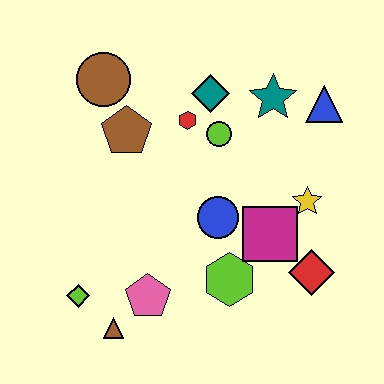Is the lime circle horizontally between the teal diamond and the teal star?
Yes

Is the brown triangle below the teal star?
Yes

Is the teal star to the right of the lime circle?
Yes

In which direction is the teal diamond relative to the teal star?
The teal diamond is to the left of the teal star.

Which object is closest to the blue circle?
The magenta square is closest to the blue circle.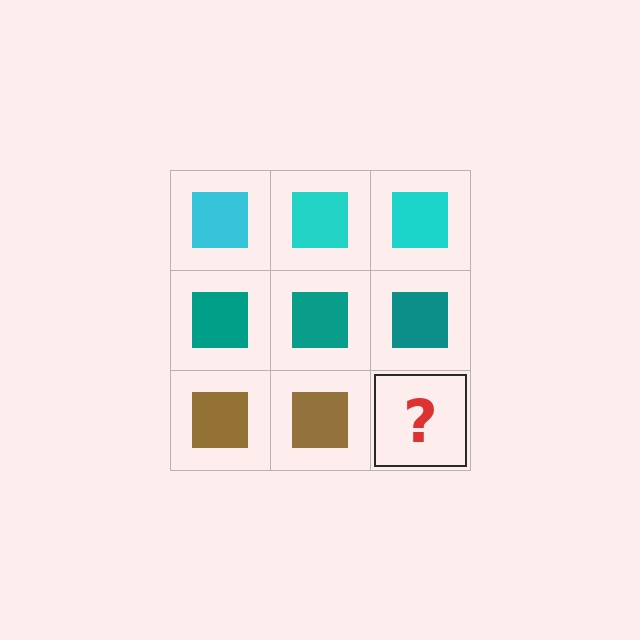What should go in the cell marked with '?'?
The missing cell should contain a brown square.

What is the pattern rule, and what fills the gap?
The rule is that each row has a consistent color. The gap should be filled with a brown square.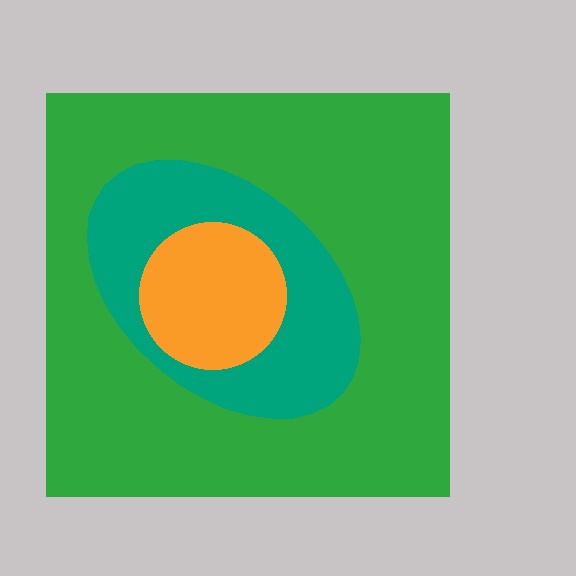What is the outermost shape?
The green square.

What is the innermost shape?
The orange circle.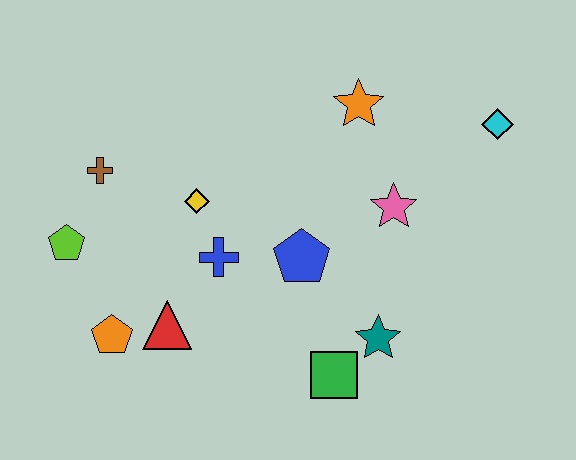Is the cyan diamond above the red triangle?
Yes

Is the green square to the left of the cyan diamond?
Yes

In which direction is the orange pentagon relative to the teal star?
The orange pentagon is to the left of the teal star.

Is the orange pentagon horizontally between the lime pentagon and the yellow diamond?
Yes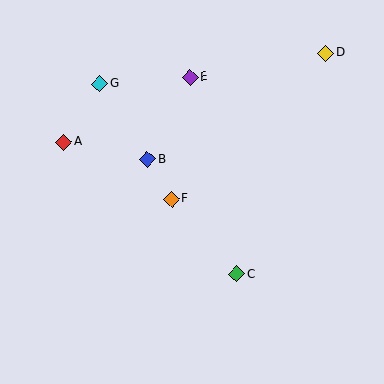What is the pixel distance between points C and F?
The distance between C and F is 99 pixels.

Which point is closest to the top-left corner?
Point G is closest to the top-left corner.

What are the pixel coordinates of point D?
Point D is at (325, 53).